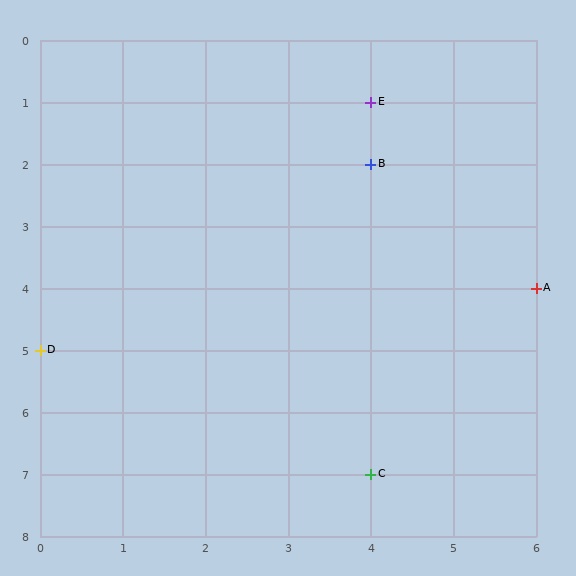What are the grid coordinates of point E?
Point E is at grid coordinates (4, 1).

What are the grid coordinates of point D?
Point D is at grid coordinates (0, 5).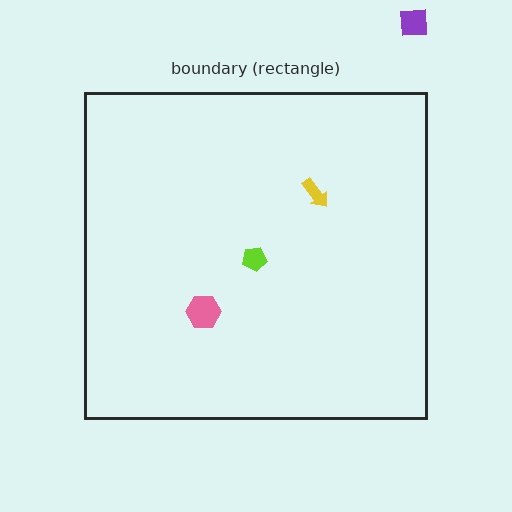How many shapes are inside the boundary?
3 inside, 1 outside.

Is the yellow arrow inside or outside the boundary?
Inside.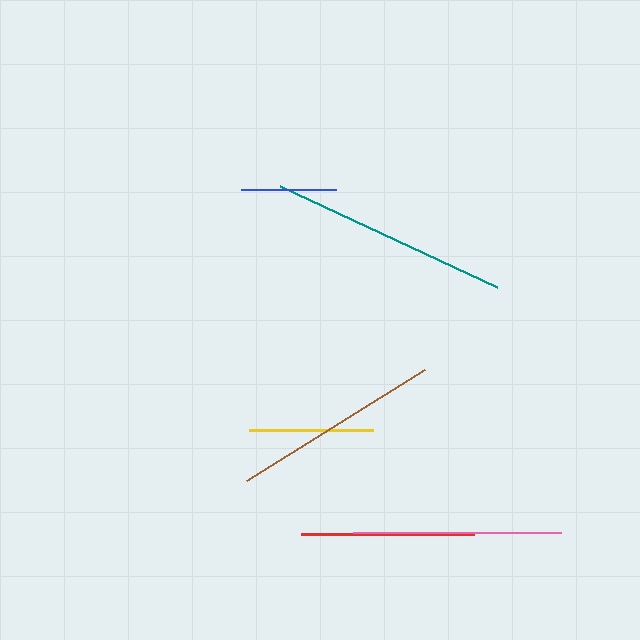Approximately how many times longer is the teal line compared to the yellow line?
The teal line is approximately 1.9 times the length of the yellow line.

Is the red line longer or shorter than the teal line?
The teal line is longer than the red line.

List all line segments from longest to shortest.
From longest to shortest: teal, brown, pink, red, yellow, blue.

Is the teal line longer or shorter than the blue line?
The teal line is longer than the blue line.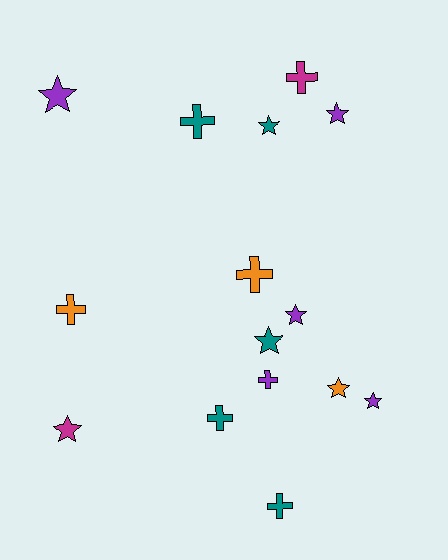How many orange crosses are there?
There are 2 orange crosses.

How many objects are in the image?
There are 15 objects.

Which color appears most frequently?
Purple, with 5 objects.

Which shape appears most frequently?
Star, with 8 objects.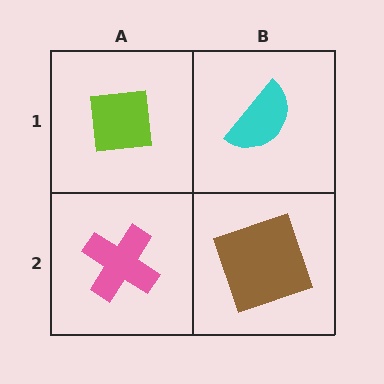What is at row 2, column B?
A brown square.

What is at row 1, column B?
A cyan semicircle.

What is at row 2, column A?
A pink cross.